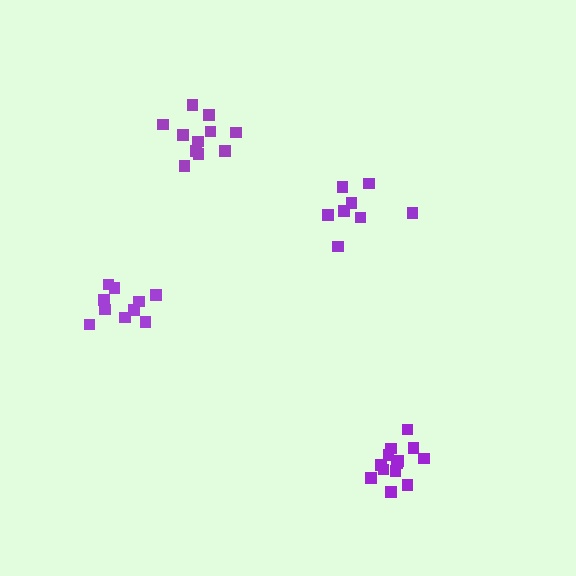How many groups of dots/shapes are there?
There are 4 groups.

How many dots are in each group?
Group 1: 10 dots, Group 2: 8 dots, Group 3: 11 dots, Group 4: 13 dots (42 total).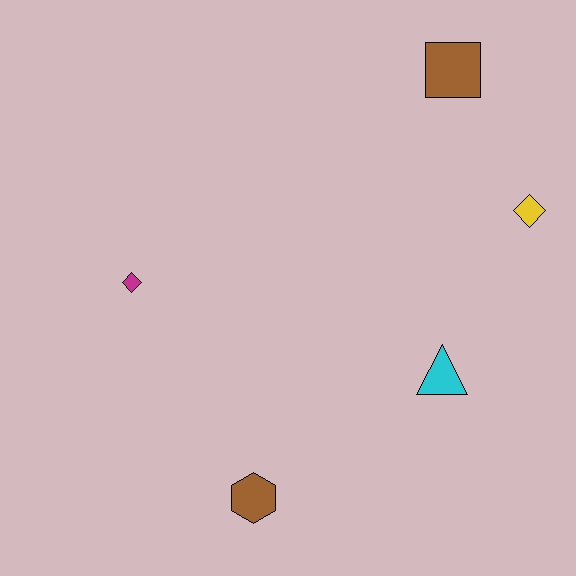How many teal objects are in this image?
There are no teal objects.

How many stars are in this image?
There are no stars.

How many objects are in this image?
There are 5 objects.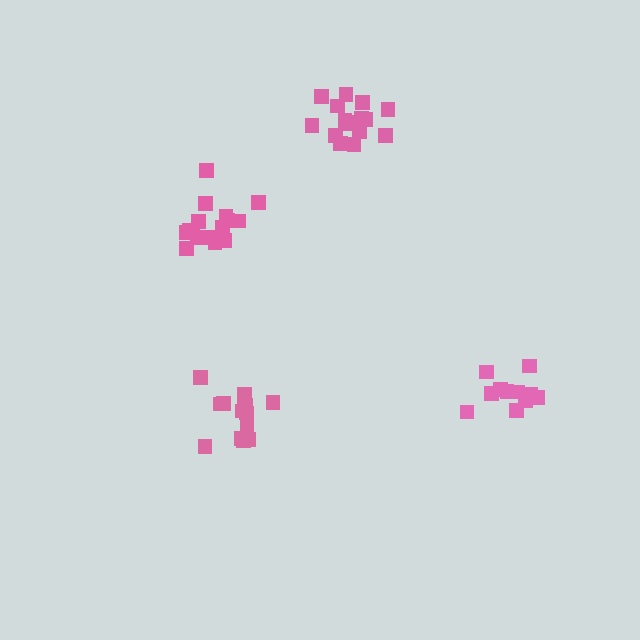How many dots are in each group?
Group 1: 14 dots, Group 2: 16 dots, Group 3: 16 dots, Group 4: 11 dots (57 total).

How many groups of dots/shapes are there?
There are 4 groups.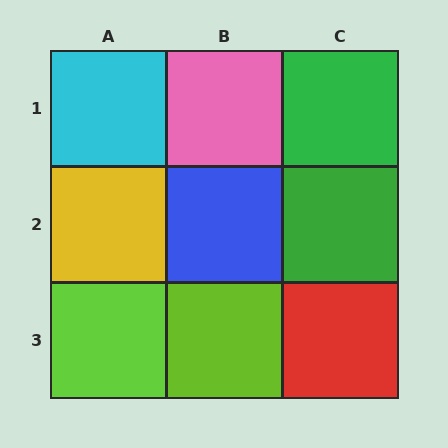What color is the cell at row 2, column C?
Green.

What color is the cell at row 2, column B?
Blue.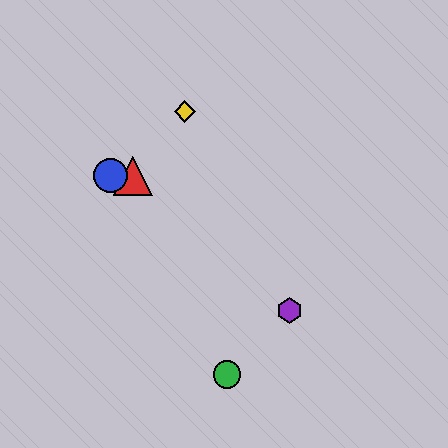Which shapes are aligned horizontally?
The red triangle, the blue circle are aligned horizontally.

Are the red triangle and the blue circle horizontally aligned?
Yes, both are at y≈176.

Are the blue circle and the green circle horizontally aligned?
No, the blue circle is at y≈176 and the green circle is at y≈375.